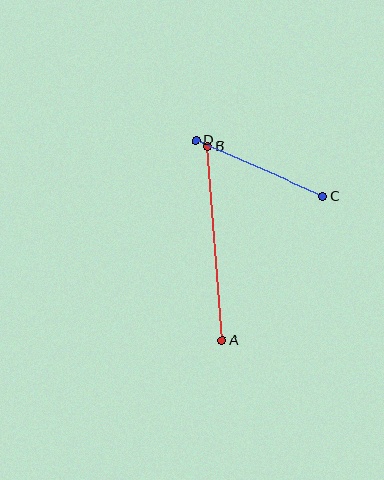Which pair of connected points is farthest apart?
Points A and B are farthest apart.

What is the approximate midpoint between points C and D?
The midpoint is at approximately (260, 168) pixels.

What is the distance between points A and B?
The distance is approximately 195 pixels.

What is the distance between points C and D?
The distance is approximately 139 pixels.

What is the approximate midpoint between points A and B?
The midpoint is at approximately (215, 243) pixels.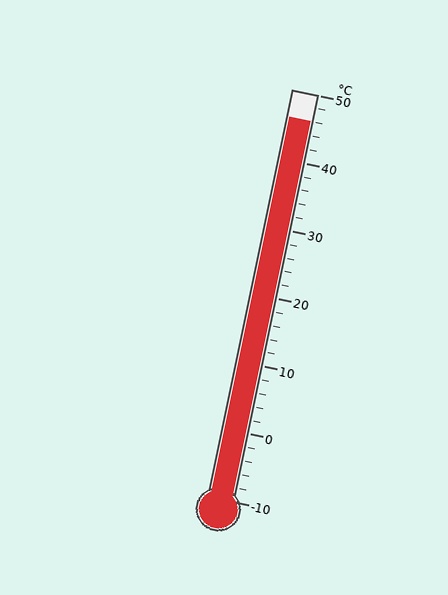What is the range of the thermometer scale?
The thermometer scale ranges from -10°C to 50°C.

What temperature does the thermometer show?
The thermometer shows approximately 46°C.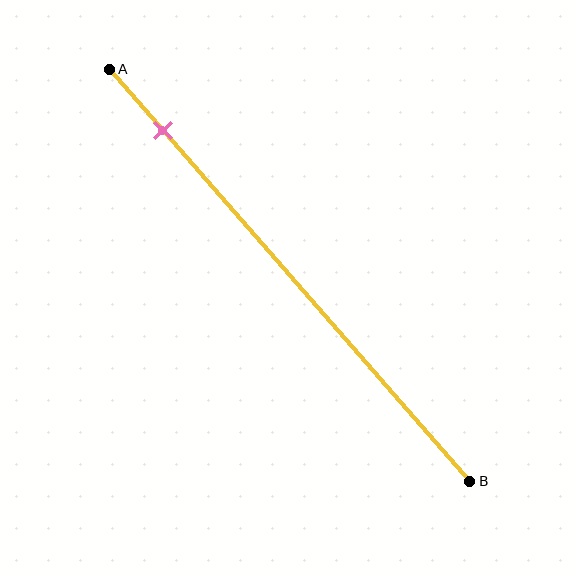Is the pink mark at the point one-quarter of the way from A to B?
No, the mark is at about 15% from A, not at the 25% one-quarter point.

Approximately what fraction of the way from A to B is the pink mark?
The pink mark is approximately 15% of the way from A to B.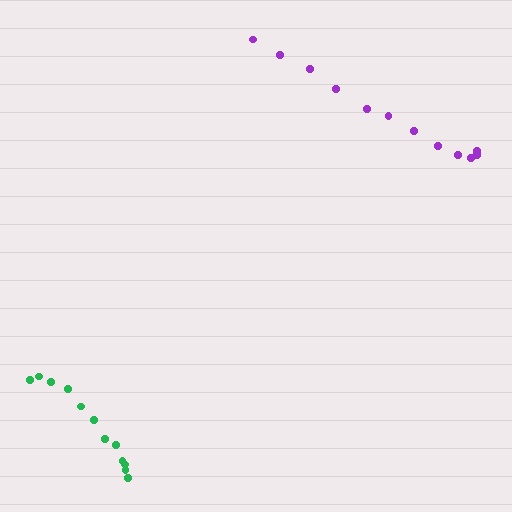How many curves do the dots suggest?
There are 2 distinct paths.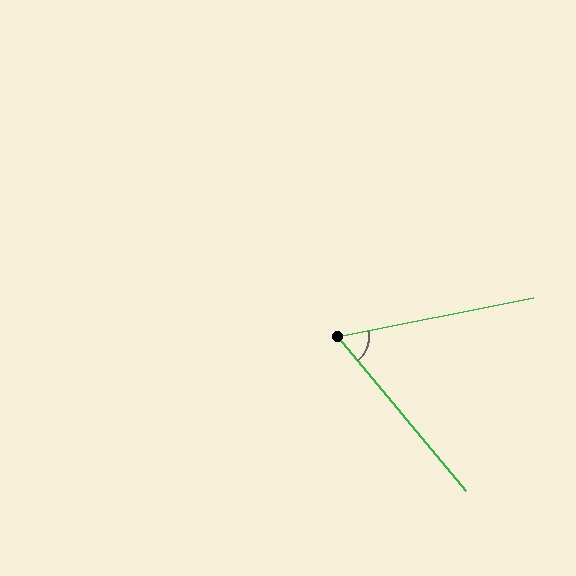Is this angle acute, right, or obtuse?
It is acute.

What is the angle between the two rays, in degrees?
Approximately 61 degrees.